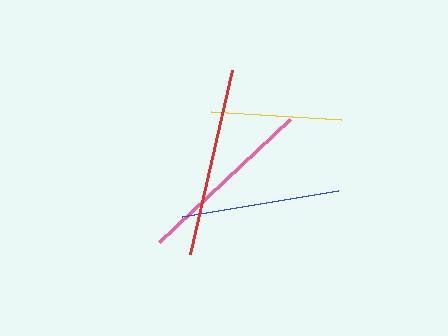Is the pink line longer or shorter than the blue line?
The pink line is longer than the blue line.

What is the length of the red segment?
The red segment is approximately 188 pixels long.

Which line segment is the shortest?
The yellow line is the shortest at approximately 130 pixels.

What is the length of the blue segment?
The blue segment is approximately 159 pixels long.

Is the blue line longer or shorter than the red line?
The red line is longer than the blue line.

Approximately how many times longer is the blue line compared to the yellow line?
The blue line is approximately 1.2 times the length of the yellow line.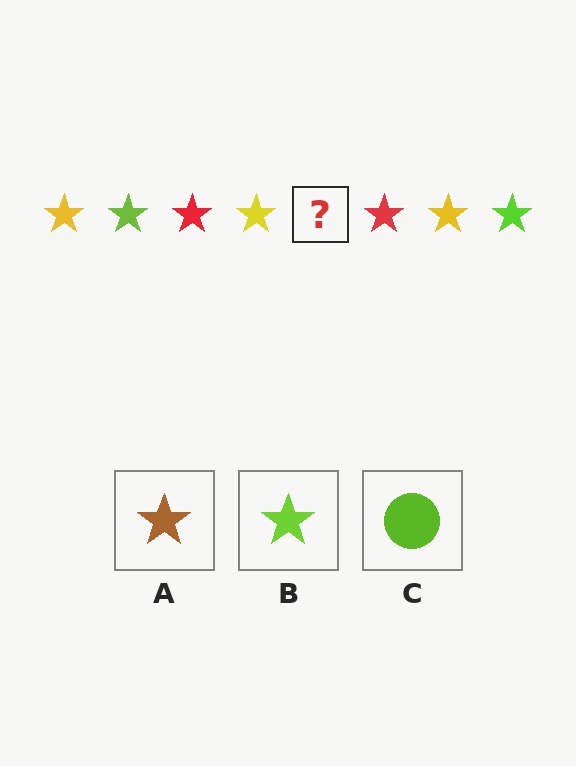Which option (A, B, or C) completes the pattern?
B.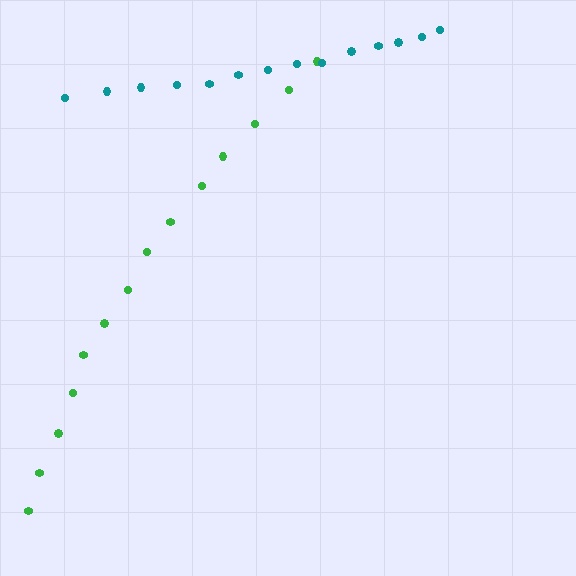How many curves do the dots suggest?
There are 2 distinct paths.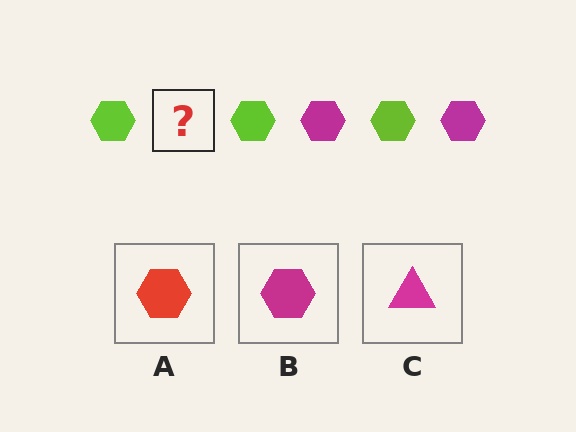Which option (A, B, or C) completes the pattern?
B.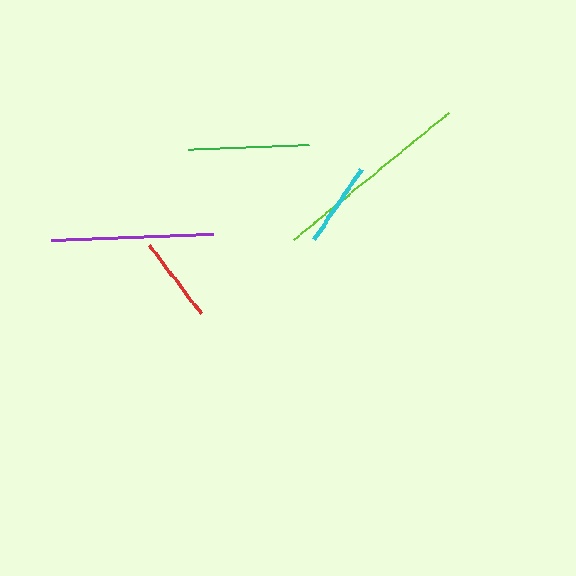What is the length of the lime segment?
The lime segment is approximately 200 pixels long.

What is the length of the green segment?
The green segment is approximately 120 pixels long.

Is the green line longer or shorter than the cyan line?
The green line is longer than the cyan line.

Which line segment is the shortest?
The cyan line is the shortest at approximately 84 pixels.